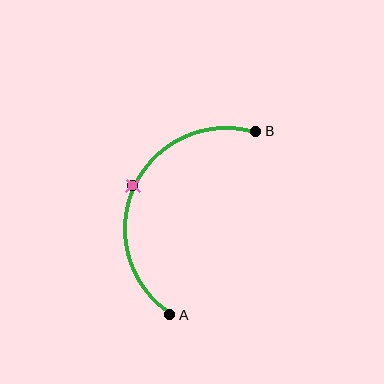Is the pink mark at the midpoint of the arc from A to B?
Yes. The pink mark lies on the arc at equal arc-length from both A and B — it is the arc midpoint.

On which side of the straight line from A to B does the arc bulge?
The arc bulges to the left of the straight line connecting A and B.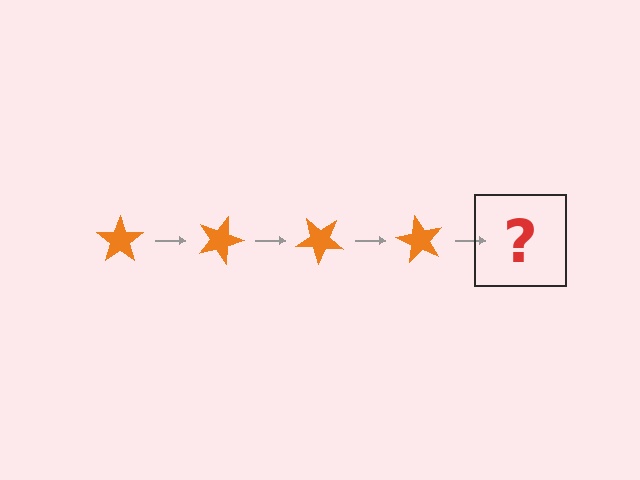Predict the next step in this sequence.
The next step is an orange star rotated 80 degrees.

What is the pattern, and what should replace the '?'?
The pattern is that the star rotates 20 degrees each step. The '?' should be an orange star rotated 80 degrees.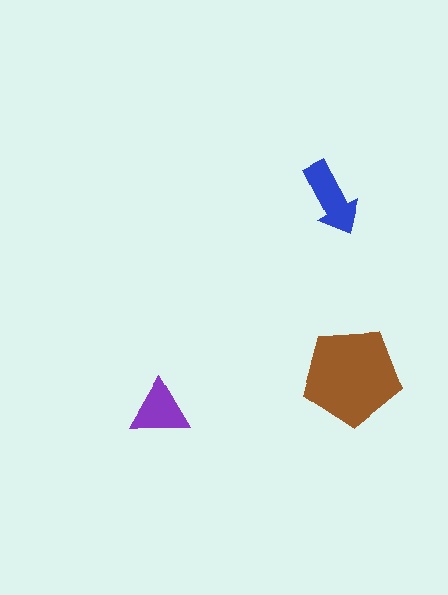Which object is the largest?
The brown pentagon.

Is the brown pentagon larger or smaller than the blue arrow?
Larger.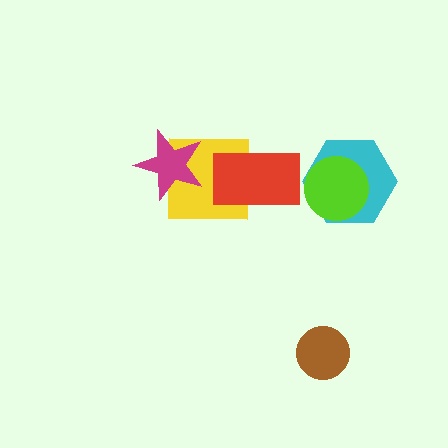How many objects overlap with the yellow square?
2 objects overlap with the yellow square.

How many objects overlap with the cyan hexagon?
1 object overlaps with the cyan hexagon.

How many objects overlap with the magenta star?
1 object overlaps with the magenta star.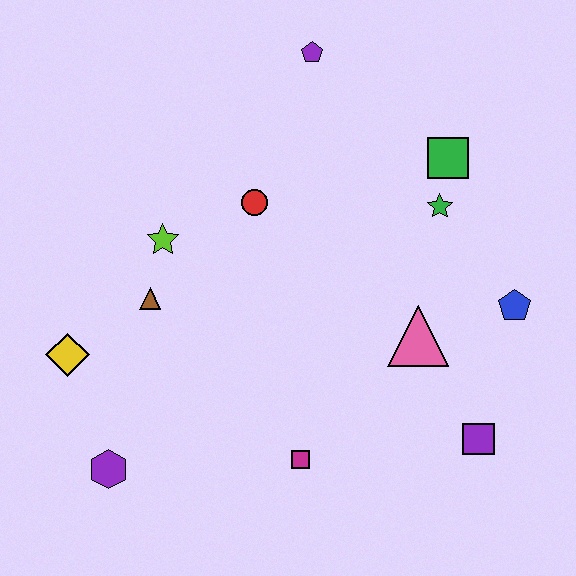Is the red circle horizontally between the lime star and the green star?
Yes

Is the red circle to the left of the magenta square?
Yes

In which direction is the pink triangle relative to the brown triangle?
The pink triangle is to the right of the brown triangle.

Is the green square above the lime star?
Yes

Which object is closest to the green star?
The green square is closest to the green star.